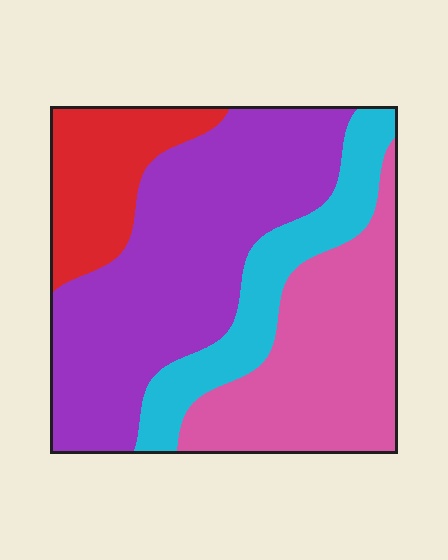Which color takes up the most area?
Purple, at roughly 40%.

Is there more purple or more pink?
Purple.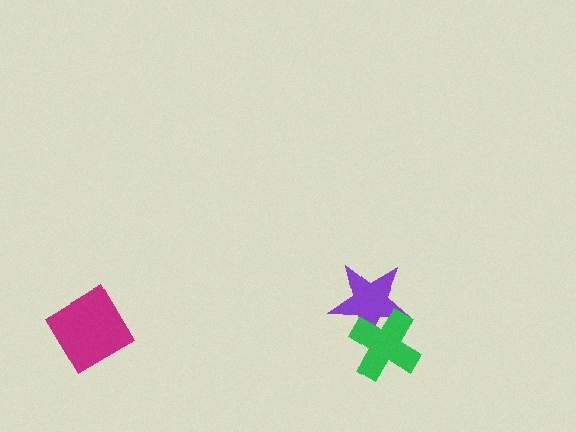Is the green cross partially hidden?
No, no other shape covers it.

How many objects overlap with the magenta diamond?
0 objects overlap with the magenta diamond.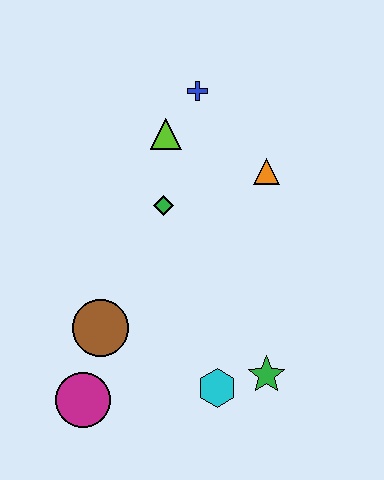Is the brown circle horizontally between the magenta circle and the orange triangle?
Yes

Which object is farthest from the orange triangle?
The magenta circle is farthest from the orange triangle.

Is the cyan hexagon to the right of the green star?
No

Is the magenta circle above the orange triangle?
No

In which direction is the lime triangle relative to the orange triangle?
The lime triangle is to the left of the orange triangle.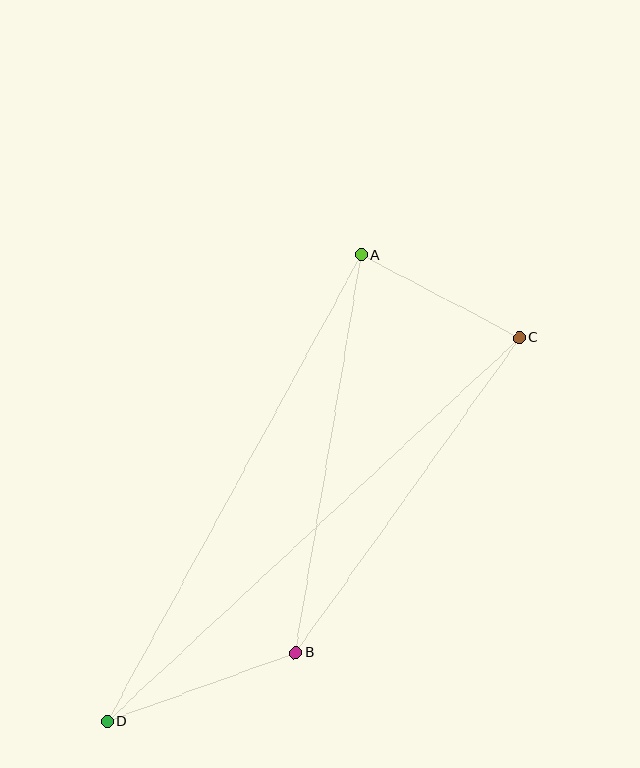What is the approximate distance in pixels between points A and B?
The distance between A and B is approximately 403 pixels.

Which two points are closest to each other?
Points A and C are closest to each other.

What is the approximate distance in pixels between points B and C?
The distance between B and C is approximately 386 pixels.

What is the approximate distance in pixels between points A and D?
The distance between A and D is approximately 531 pixels.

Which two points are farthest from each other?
Points C and D are farthest from each other.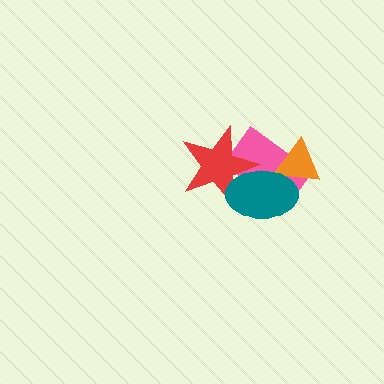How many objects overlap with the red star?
2 objects overlap with the red star.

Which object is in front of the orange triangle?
The teal ellipse is in front of the orange triangle.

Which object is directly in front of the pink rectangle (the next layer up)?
The orange triangle is directly in front of the pink rectangle.